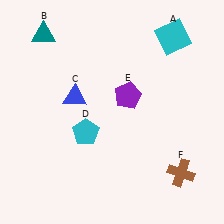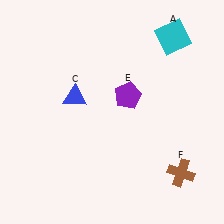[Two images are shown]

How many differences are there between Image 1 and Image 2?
There are 2 differences between the two images.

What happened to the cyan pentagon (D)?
The cyan pentagon (D) was removed in Image 2. It was in the bottom-left area of Image 1.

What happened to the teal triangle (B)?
The teal triangle (B) was removed in Image 2. It was in the top-left area of Image 1.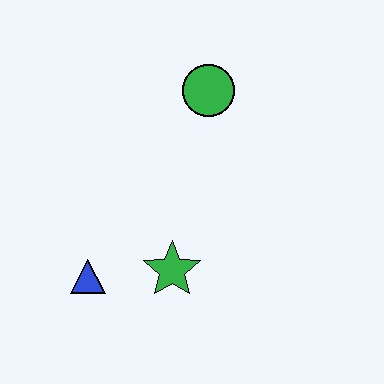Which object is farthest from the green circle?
The blue triangle is farthest from the green circle.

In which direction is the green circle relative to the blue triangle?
The green circle is above the blue triangle.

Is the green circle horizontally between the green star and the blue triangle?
No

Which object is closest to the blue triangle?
The green star is closest to the blue triangle.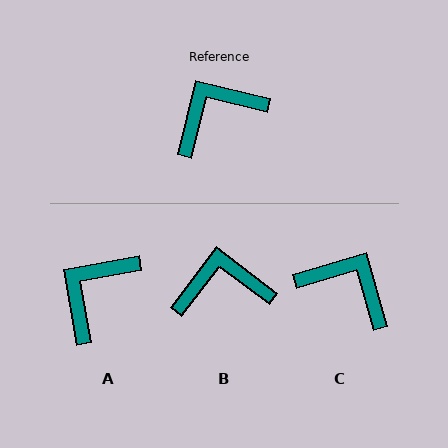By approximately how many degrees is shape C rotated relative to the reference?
Approximately 60 degrees clockwise.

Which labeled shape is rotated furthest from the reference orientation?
C, about 60 degrees away.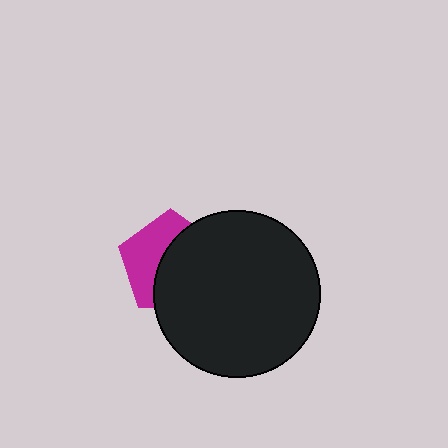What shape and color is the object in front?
The object in front is a black circle.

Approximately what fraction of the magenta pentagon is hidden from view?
Roughly 57% of the magenta pentagon is hidden behind the black circle.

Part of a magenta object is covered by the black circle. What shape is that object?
It is a pentagon.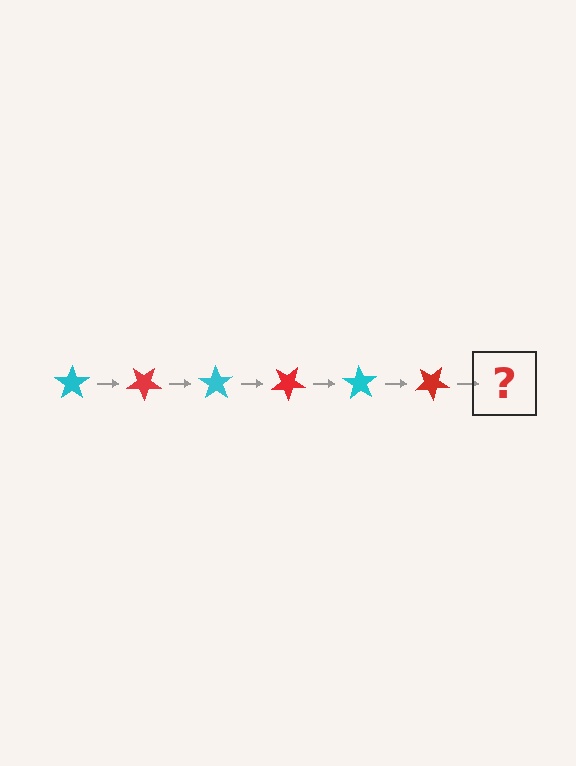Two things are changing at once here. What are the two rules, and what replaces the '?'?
The two rules are that it rotates 35 degrees each step and the color cycles through cyan and red. The '?' should be a cyan star, rotated 210 degrees from the start.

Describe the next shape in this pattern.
It should be a cyan star, rotated 210 degrees from the start.